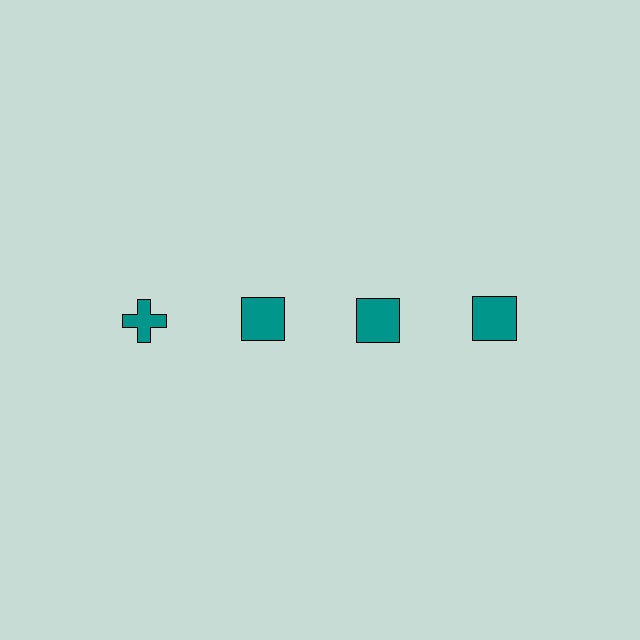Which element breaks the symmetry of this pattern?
The teal cross in the top row, leftmost column breaks the symmetry. All other shapes are teal squares.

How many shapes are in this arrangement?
There are 4 shapes arranged in a grid pattern.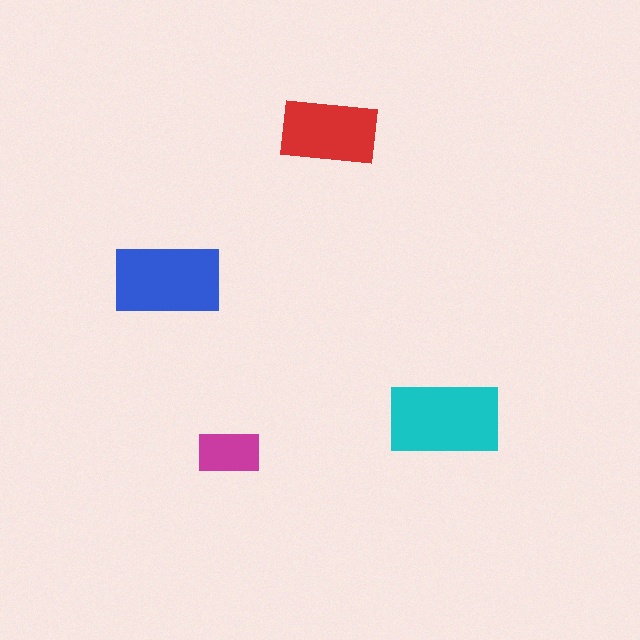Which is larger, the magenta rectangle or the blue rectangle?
The blue one.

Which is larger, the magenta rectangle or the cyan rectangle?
The cyan one.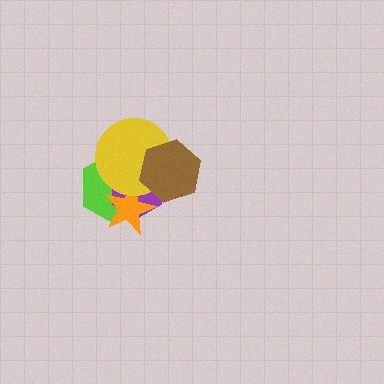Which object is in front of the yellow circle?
The brown hexagon is in front of the yellow circle.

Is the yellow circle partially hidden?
Yes, it is partially covered by another shape.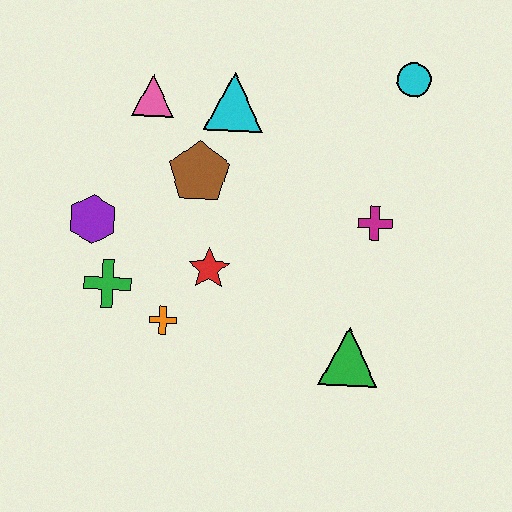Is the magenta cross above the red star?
Yes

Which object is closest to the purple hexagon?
The green cross is closest to the purple hexagon.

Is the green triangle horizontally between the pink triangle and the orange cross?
No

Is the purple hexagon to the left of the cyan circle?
Yes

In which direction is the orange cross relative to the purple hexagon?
The orange cross is below the purple hexagon.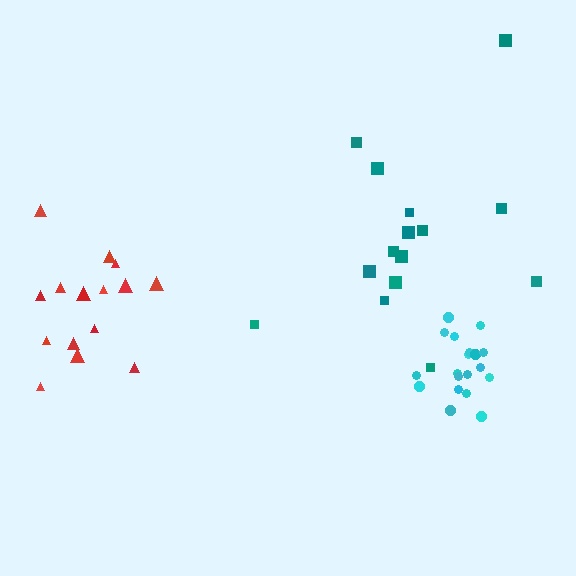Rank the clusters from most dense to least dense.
cyan, red, teal.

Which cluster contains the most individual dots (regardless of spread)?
Cyan (19).